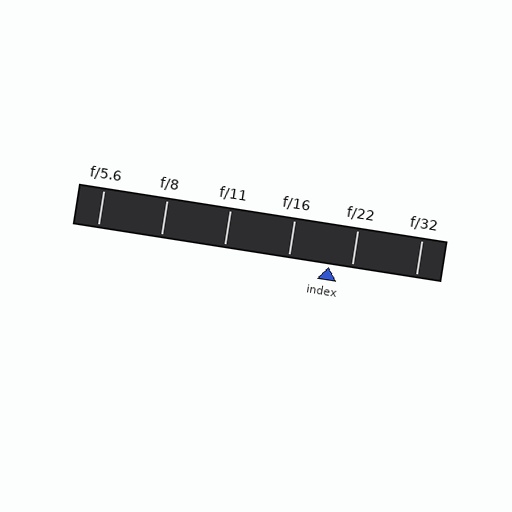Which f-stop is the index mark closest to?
The index mark is closest to f/22.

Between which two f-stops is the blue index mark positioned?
The index mark is between f/16 and f/22.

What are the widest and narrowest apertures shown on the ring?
The widest aperture shown is f/5.6 and the narrowest is f/32.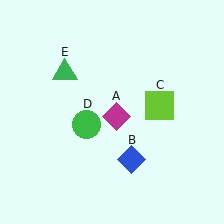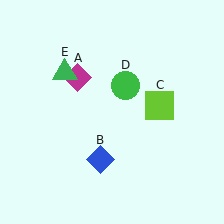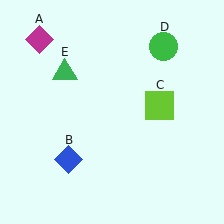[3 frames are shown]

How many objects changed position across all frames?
3 objects changed position: magenta diamond (object A), blue diamond (object B), green circle (object D).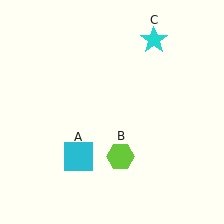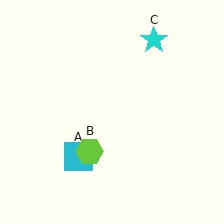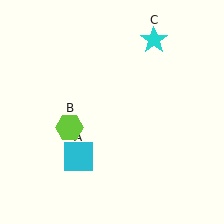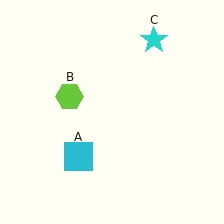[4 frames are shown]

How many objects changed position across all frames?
1 object changed position: lime hexagon (object B).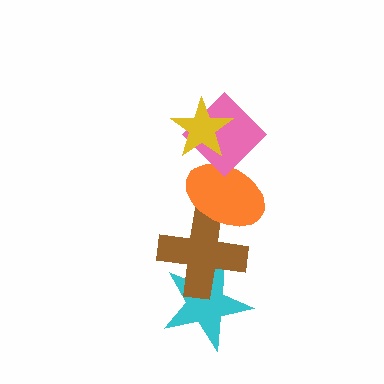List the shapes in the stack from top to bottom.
From top to bottom: the yellow star, the pink diamond, the orange ellipse, the brown cross, the cyan star.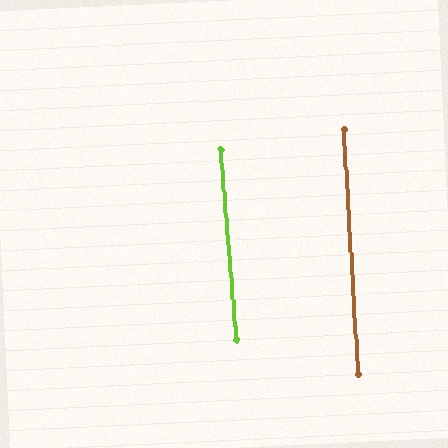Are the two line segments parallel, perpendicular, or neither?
Parallel — their directions differ by only 1.6°.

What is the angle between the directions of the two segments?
Approximately 2 degrees.